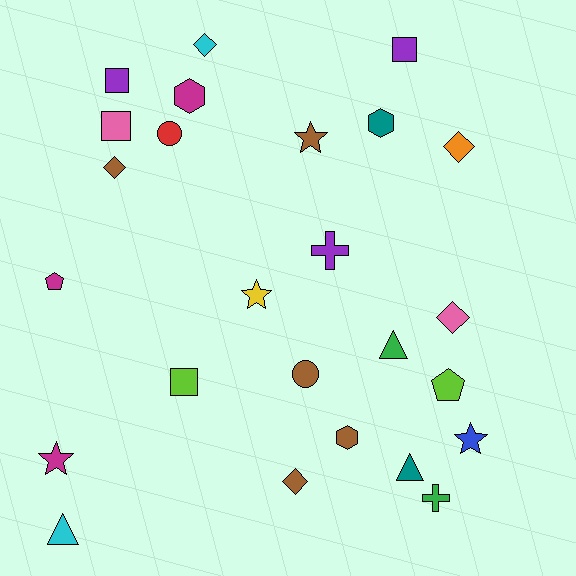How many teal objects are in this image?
There are 2 teal objects.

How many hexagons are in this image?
There are 3 hexagons.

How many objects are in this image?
There are 25 objects.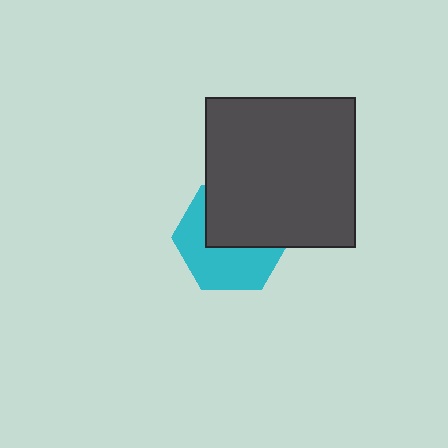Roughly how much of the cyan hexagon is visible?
About half of it is visible (roughly 52%).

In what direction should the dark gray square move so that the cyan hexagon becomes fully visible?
The dark gray square should move up. That is the shortest direction to clear the overlap and leave the cyan hexagon fully visible.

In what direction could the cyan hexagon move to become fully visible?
The cyan hexagon could move down. That would shift it out from behind the dark gray square entirely.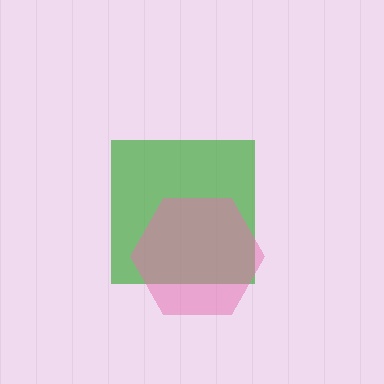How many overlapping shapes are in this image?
There are 2 overlapping shapes in the image.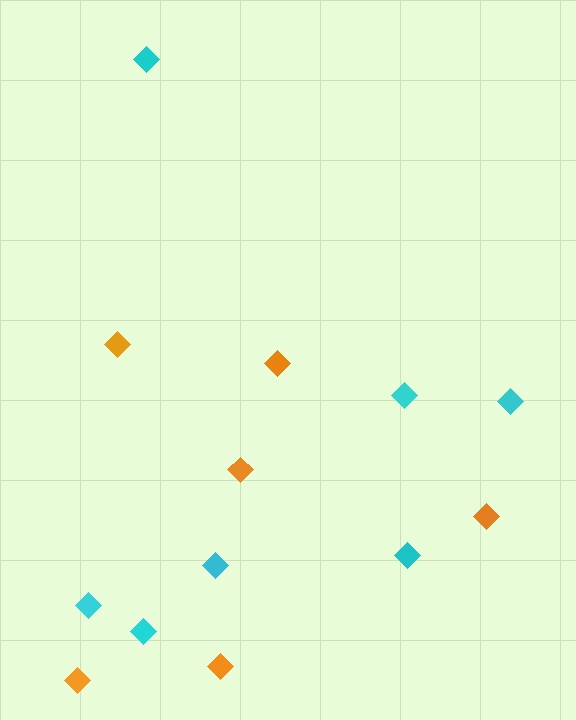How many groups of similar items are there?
There are 2 groups: one group of orange diamonds (6) and one group of cyan diamonds (7).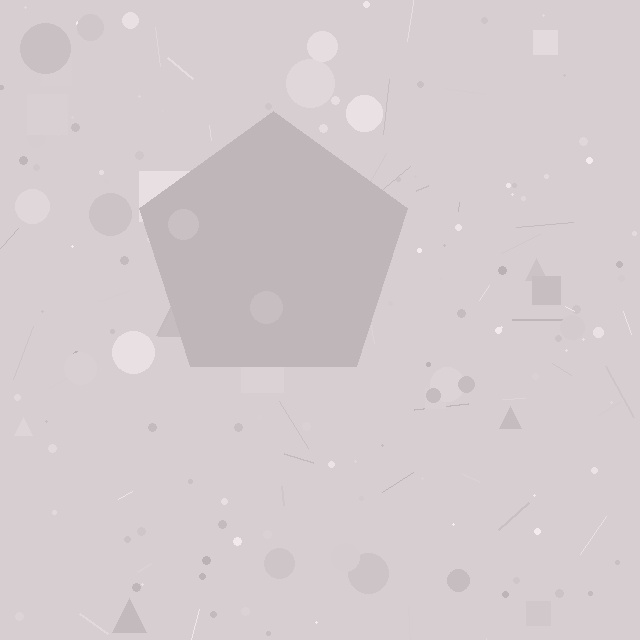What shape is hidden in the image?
A pentagon is hidden in the image.